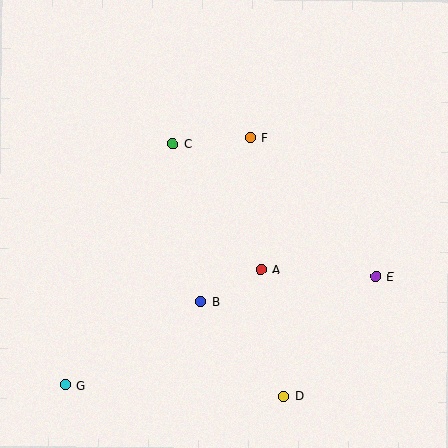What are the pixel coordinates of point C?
Point C is at (173, 144).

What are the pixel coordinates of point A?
Point A is at (261, 270).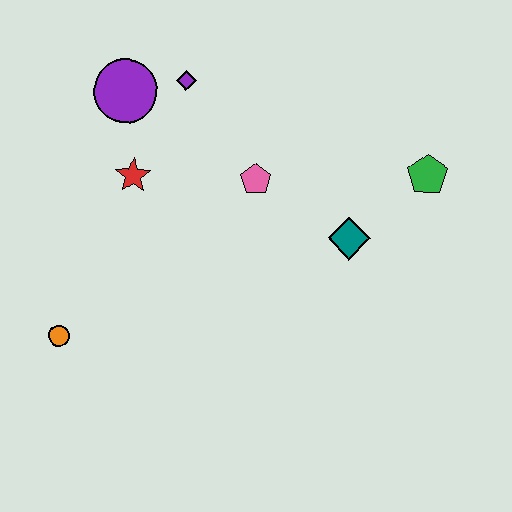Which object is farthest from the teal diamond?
The orange circle is farthest from the teal diamond.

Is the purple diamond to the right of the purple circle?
Yes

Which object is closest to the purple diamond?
The purple circle is closest to the purple diamond.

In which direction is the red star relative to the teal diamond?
The red star is to the left of the teal diamond.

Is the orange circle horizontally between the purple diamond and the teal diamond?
No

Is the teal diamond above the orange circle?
Yes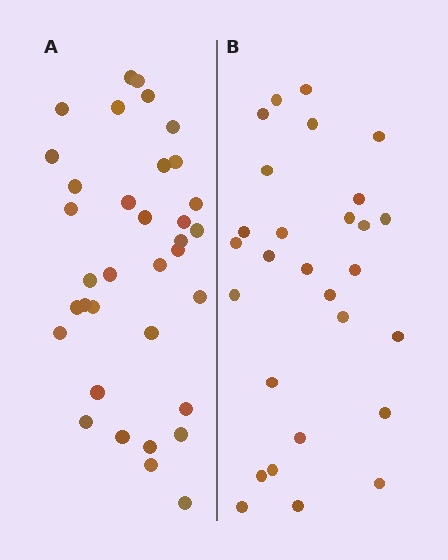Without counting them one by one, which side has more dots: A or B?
Region A (the left region) has more dots.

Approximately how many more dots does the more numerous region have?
Region A has roughly 8 or so more dots than region B.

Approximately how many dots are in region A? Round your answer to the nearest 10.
About 40 dots. (The exact count is 35, which rounds to 40.)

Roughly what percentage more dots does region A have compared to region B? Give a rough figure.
About 25% more.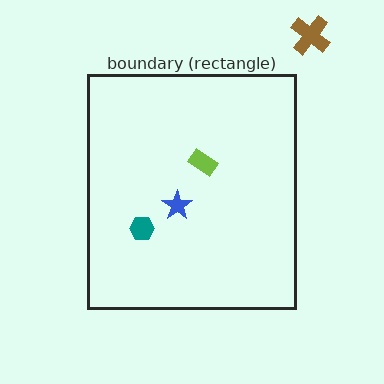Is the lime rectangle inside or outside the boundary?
Inside.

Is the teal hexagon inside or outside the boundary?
Inside.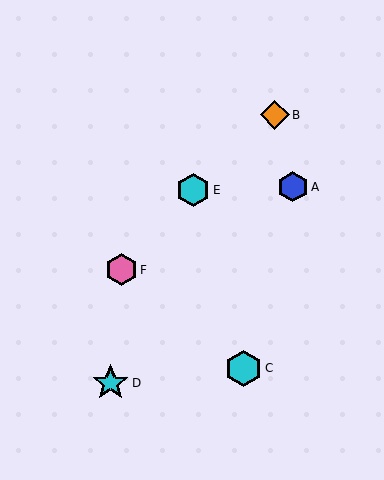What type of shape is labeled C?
Shape C is a cyan hexagon.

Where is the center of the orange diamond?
The center of the orange diamond is at (275, 115).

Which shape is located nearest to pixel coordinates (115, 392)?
The cyan star (labeled D) at (111, 383) is nearest to that location.